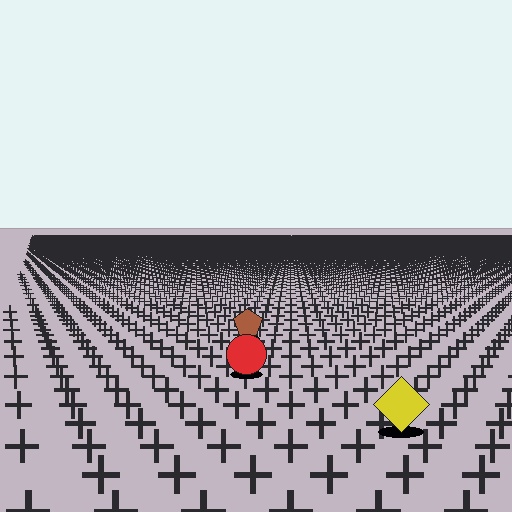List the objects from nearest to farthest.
From nearest to farthest: the yellow diamond, the red circle, the brown pentagon.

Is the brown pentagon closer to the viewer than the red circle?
No. The red circle is closer — you can tell from the texture gradient: the ground texture is coarser near it.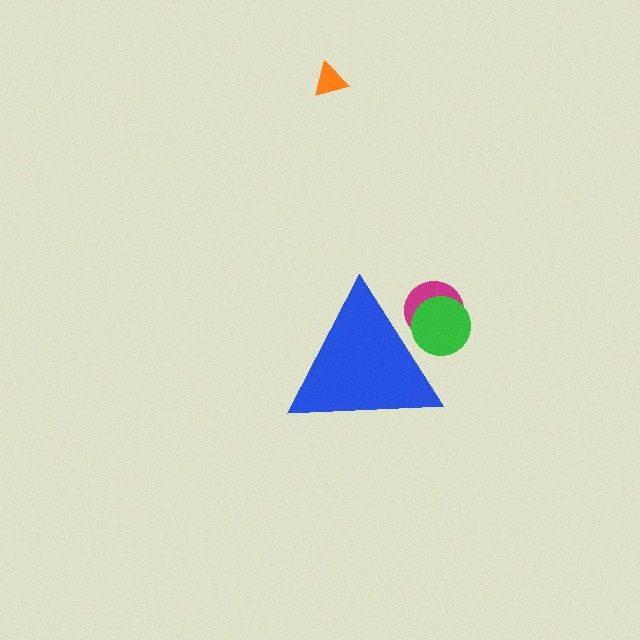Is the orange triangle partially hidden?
No, the orange triangle is fully visible.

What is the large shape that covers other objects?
A blue triangle.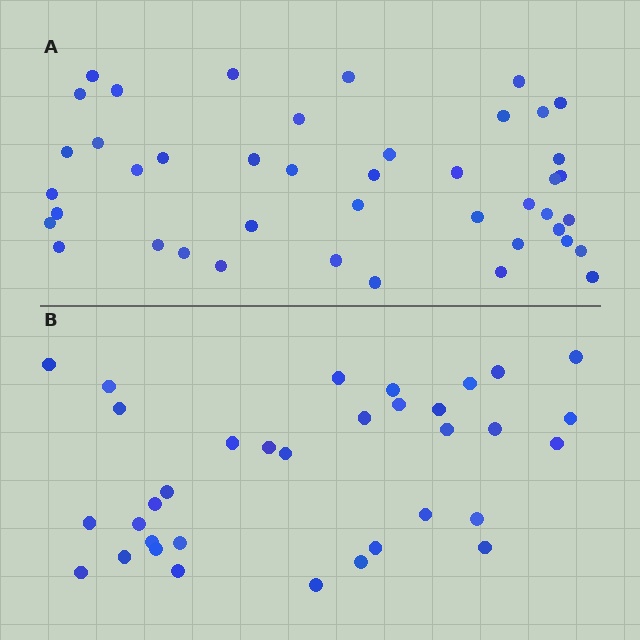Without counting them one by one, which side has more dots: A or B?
Region A (the top region) has more dots.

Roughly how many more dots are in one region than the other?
Region A has roughly 8 or so more dots than region B.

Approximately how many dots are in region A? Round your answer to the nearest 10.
About 40 dots. (The exact count is 43, which rounds to 40.)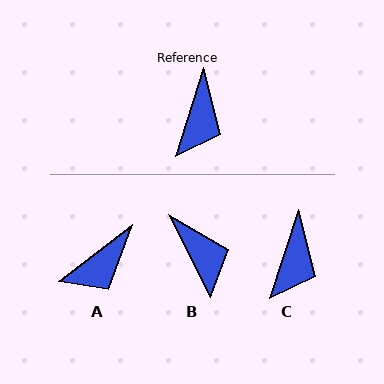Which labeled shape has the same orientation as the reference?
C.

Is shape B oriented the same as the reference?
No, it is off by about 45 degrees.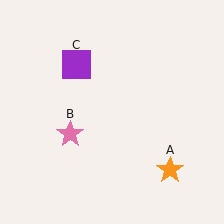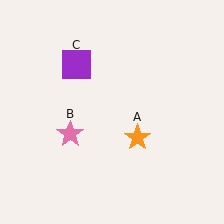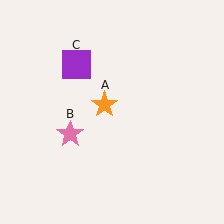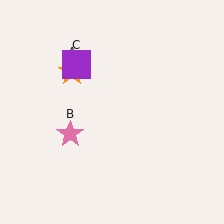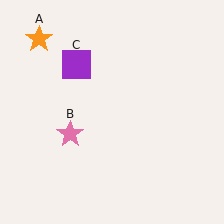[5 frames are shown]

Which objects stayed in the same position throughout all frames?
Pink star (object B) and purple square (object C) remained stationary.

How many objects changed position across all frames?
1 object changed position: orange star (object A).